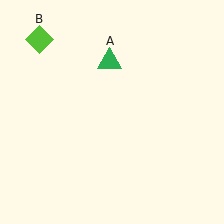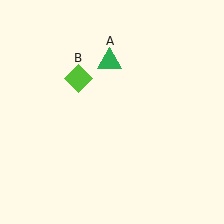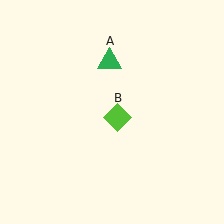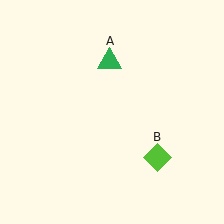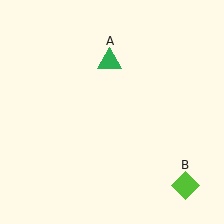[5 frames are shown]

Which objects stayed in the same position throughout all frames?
Green triangle (object A) remained stationary.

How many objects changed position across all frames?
1 object changed position: lime diamond (object B).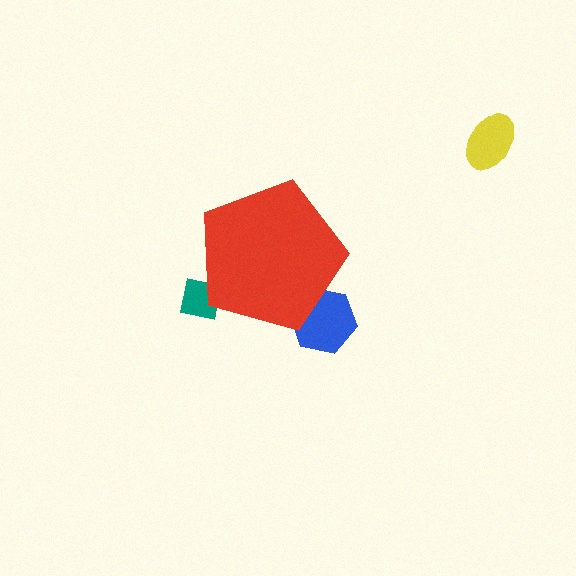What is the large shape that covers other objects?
A red pentagon.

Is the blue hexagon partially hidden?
Yes, the blue hexagon is partially hidden behind the red pentagon.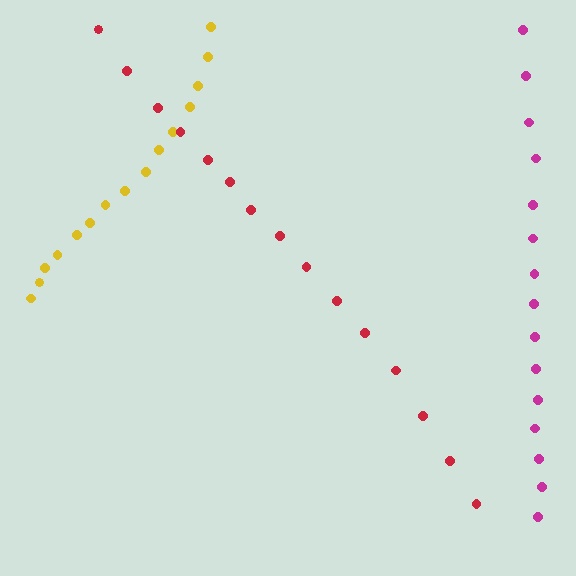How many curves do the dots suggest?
There are 3 distinct paths.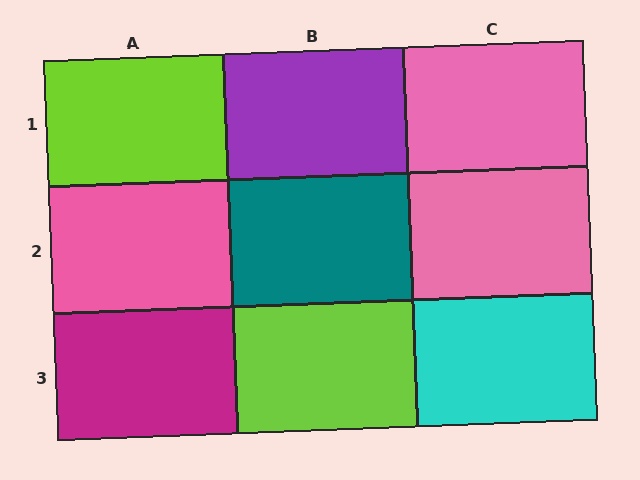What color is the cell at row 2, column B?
Teal.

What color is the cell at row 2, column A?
Pink.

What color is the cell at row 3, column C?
Cyan.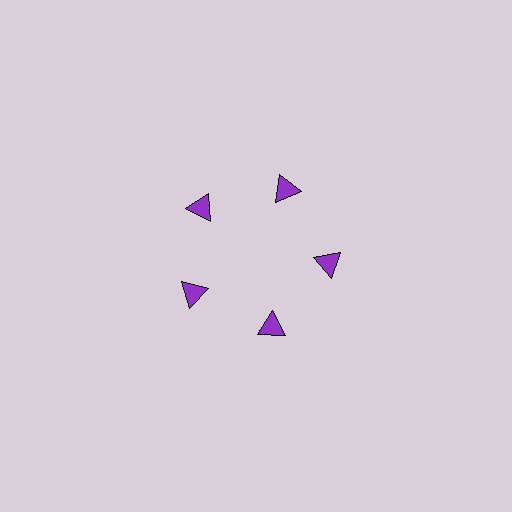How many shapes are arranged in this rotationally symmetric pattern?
There are 5 shapes, arranged in 5 groups of 1.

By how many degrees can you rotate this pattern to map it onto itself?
The pattern maps onto itself every 72 degrees of rotation.